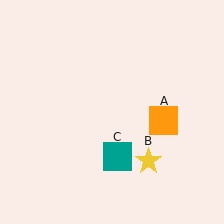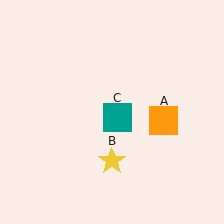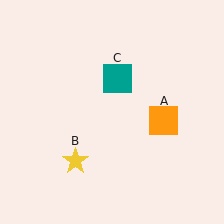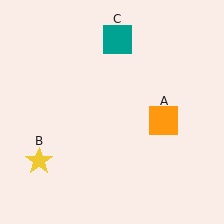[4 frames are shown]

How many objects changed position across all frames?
2 objects changed position: yellow star (object B), teal square (object C).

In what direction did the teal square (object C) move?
The teal square (object C) moved up.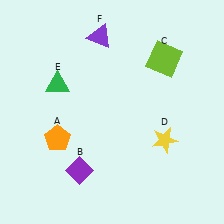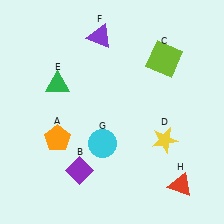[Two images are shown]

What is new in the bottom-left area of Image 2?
A cyan circle (G) was added in the bottom-left area of Image 2.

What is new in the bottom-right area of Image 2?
A red triangle (H) was added in the bottom-right area of Image 2.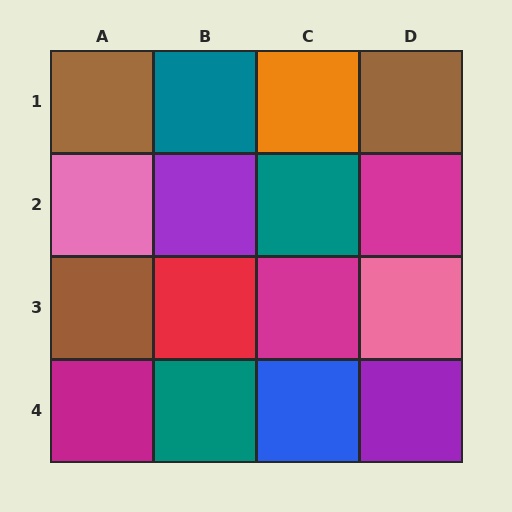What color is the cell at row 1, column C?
Orange.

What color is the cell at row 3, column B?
Red.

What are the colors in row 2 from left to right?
Pink, purple, teal, magenta.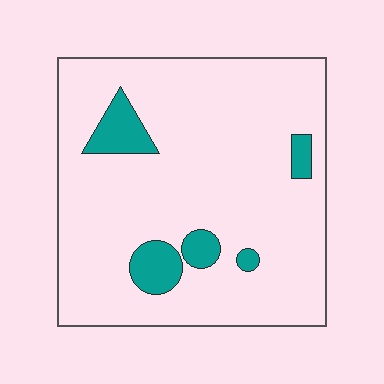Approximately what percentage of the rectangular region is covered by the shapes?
Approximately 10%.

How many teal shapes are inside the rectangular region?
5.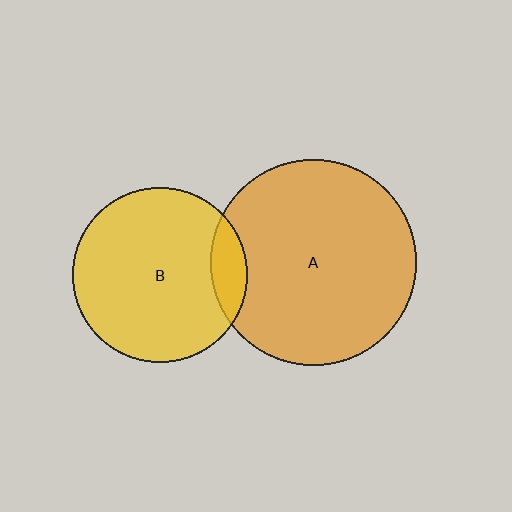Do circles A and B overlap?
Yes.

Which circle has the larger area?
Circle A (orange).